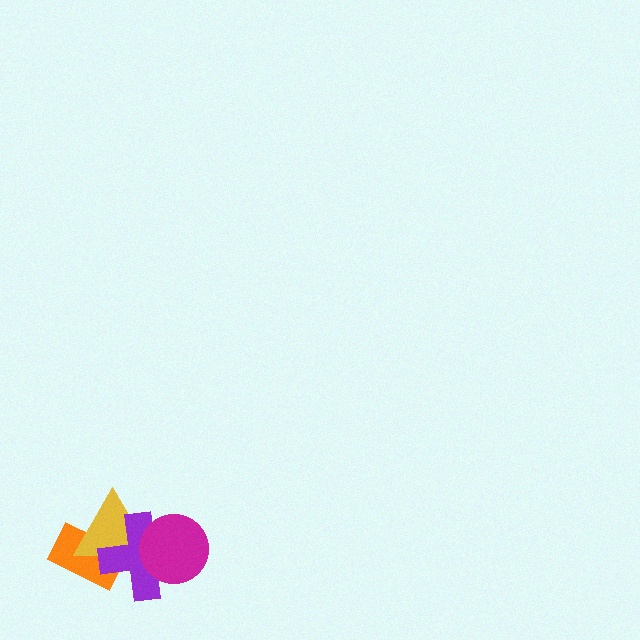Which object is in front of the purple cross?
The magenta circle is in front of the purple cross.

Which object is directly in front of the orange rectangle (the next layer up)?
The yellow triangle is directly in front of the orange rectangle.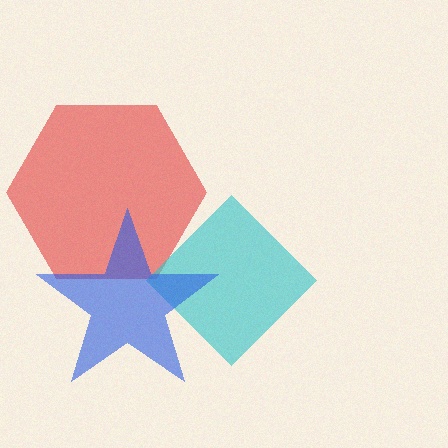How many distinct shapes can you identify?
There are 3 distinct shapes: a red hexagon, a cyan diamond, a blue star.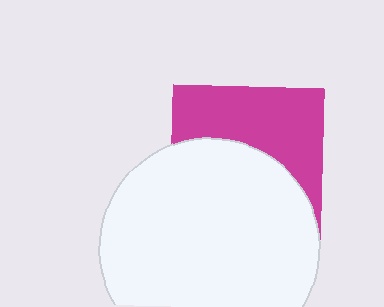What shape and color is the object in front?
The object in front is a white circle.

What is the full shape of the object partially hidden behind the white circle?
The partially hidden object is a magenta square.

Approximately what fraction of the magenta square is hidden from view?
Roughly 54% of the magenta square is hidden behind the white circle.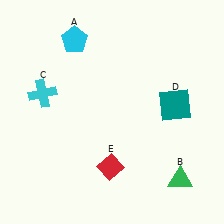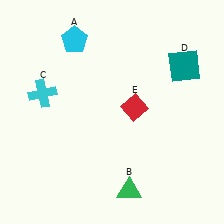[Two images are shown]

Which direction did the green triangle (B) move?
The green triangle (B) moved left.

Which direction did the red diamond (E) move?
The red diamond (E) moved up.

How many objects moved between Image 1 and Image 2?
3 objects moved between the two images.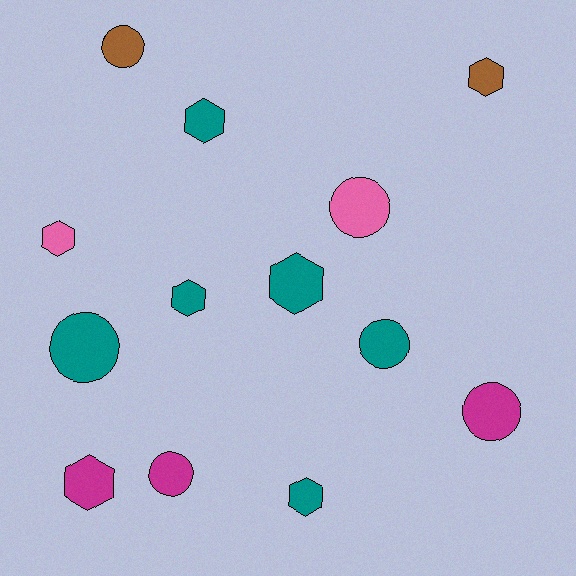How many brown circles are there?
There is 1 brown circle.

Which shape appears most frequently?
Hexagon, with 7 objects.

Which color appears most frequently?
Teal, with 6 objects.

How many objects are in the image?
There are 13 objects.